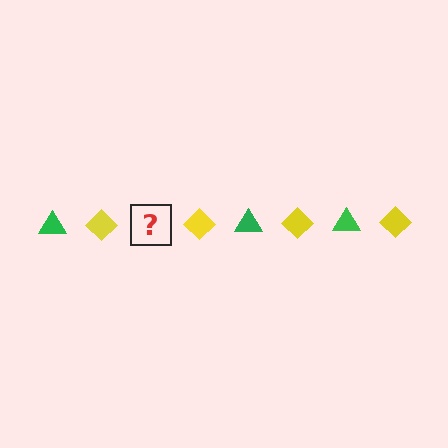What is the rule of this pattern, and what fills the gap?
The rule is that the pattern alternates between green triangle and yellow diamond. The gap should be filled with a green triangle.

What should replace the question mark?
The question mark should be replaced with a green triangle.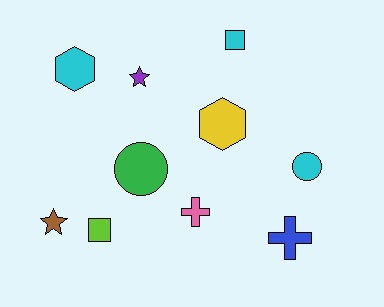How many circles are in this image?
There are 2 circles.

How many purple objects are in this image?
There is 1 purple object.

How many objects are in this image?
There are 10 objects.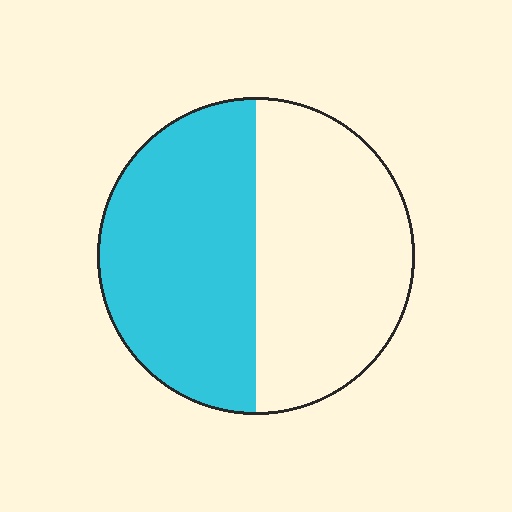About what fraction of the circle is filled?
About one half (1/2).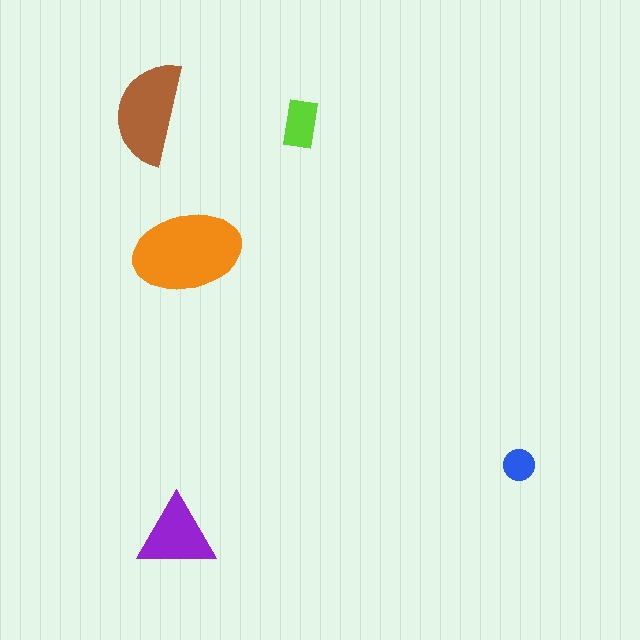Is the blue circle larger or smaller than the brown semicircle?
Smaller.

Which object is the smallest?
The blue circle.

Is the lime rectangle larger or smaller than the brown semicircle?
Smaller.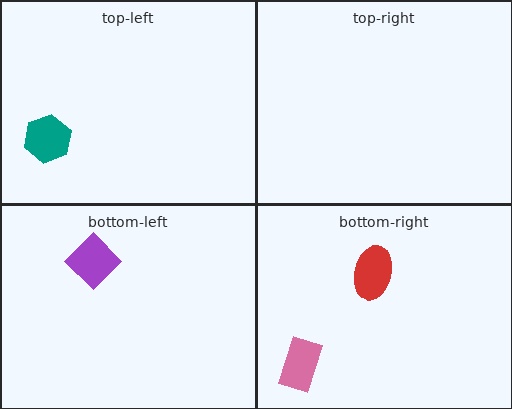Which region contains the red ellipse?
The bottom-right region.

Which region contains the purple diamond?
The bottom-left region.